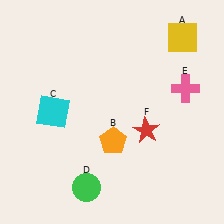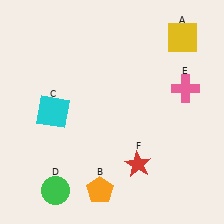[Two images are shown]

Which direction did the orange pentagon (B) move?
The orange pentagon (B) moved down.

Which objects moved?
The objects that moved are: the orange pentagon (B), the green circle (D), the red star (F).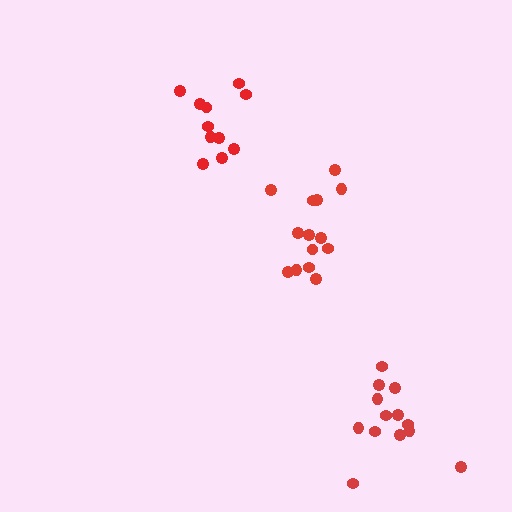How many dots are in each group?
Group 1: 13 dots, Group 2: 11 dots, Group 3: 14 dots (38 total).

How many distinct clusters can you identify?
There are 3 distinct clusters.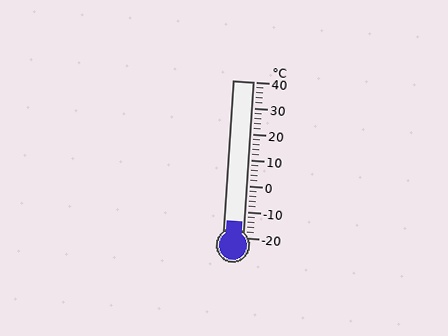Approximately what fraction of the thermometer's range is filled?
The thermometer is filled to approximately 10% of its range.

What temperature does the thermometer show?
The thermometer shows approximately -14°C.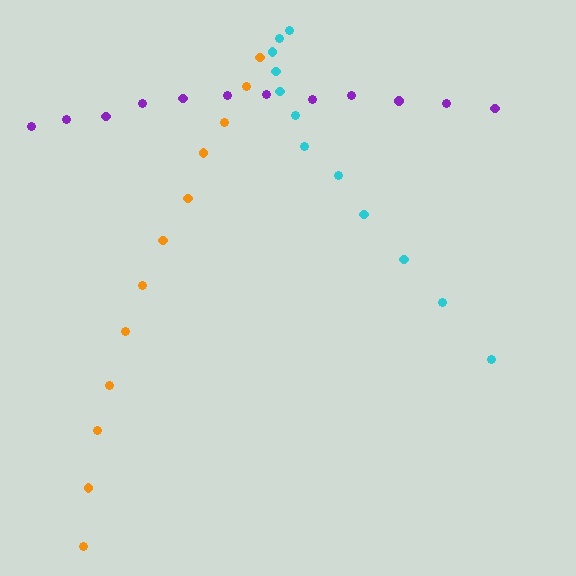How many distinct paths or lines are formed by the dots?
There are 3 distinct paths.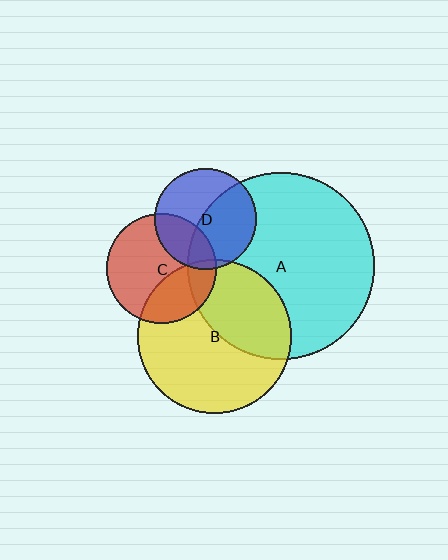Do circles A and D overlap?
Yes.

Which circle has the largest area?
Circle A (cyan).